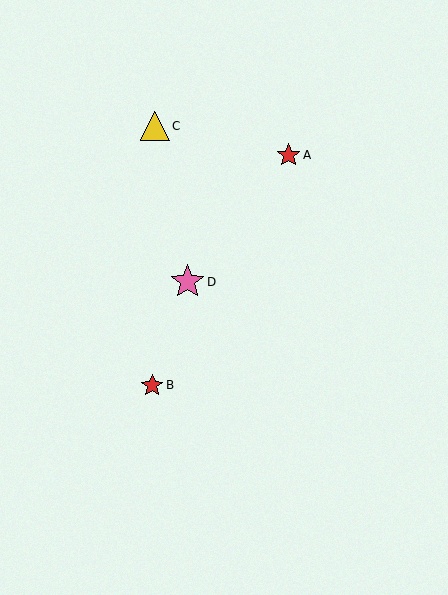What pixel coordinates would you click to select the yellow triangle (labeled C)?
Click at (155, 126) to select the yellow triangle C.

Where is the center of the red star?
The center of the red star is at (289, 155).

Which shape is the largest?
The pink star (labeled D) is the largest.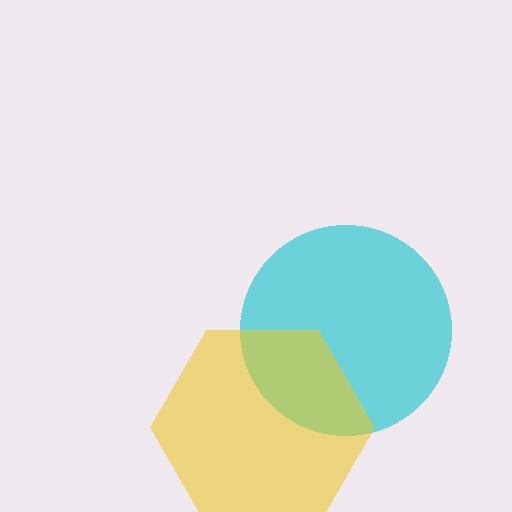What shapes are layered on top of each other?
The layered shapes are: a cyan circle, a yellow hexagon.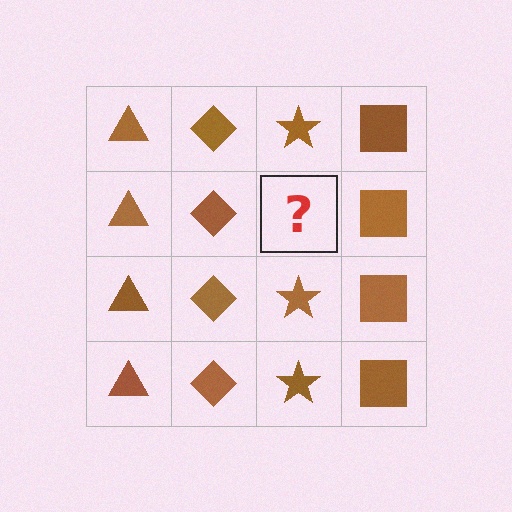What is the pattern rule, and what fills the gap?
The rule is that each column has a consistent shape. The gap should be filled with a brown star.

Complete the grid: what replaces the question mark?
The question mark should be replaced with a brown star.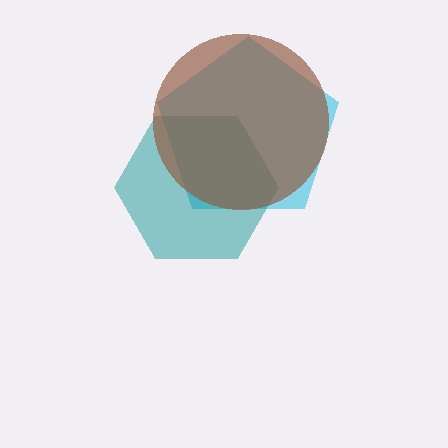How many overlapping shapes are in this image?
There are 3 overlapping shapes in the image.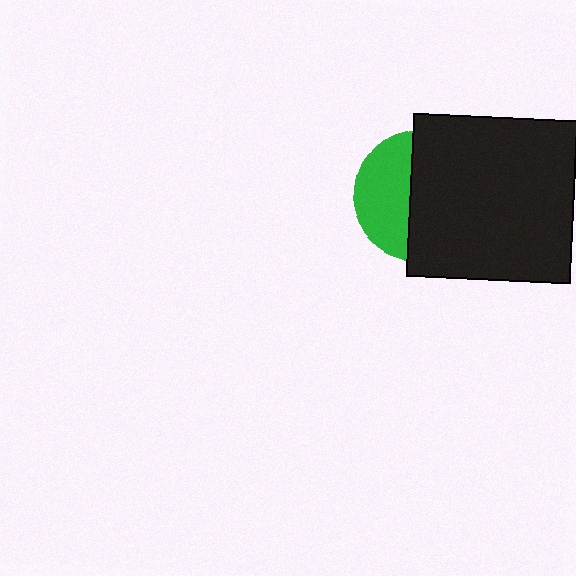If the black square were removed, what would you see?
You would see the complete green circle.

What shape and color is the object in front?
The object in front is a black square.